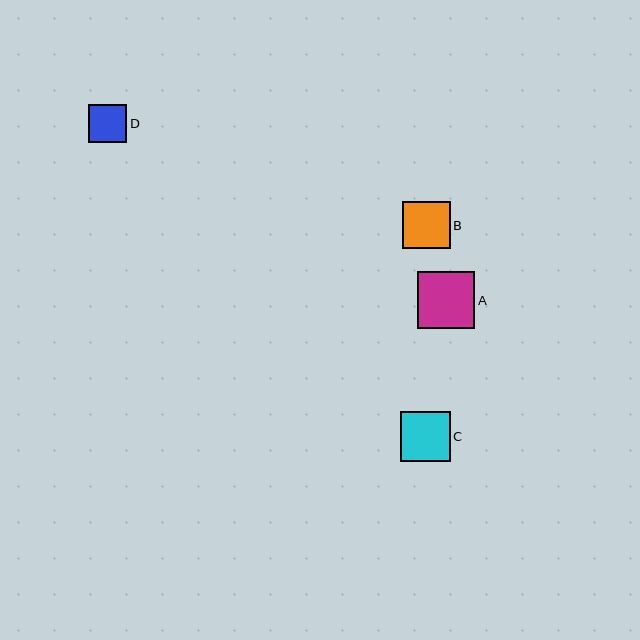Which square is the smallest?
Square D is the smallest with a size of approximately 38 pixels.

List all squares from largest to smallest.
From largest to smallest: A, C, B, D.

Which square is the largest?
Square A is the largest with a size of approximately 57 pixels.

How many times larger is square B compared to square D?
Square B is approximately 1.2 times the size of square D.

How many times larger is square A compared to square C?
Square A is approximately 1.1 times the size of square C.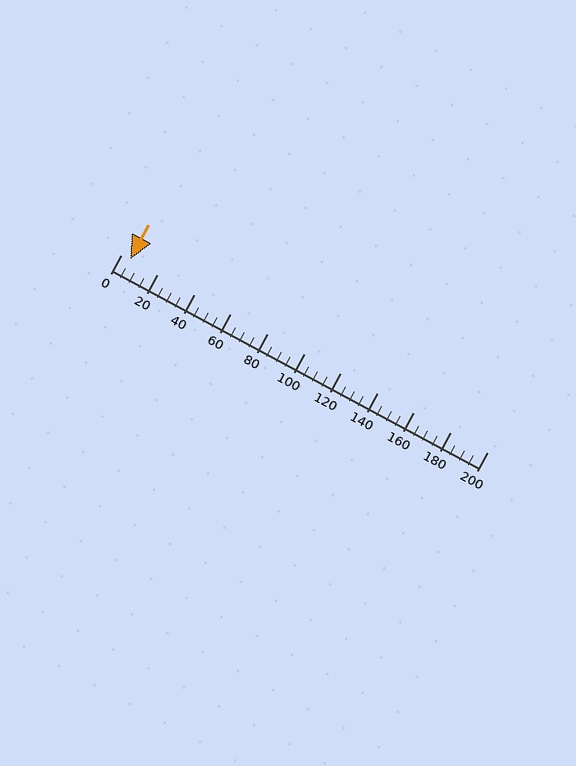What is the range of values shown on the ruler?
The ruler shows values from 0 to 200.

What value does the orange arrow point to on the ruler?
The orange arrow points to approximately 5.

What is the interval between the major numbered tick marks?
The major tick marks are spaced 20 units apart.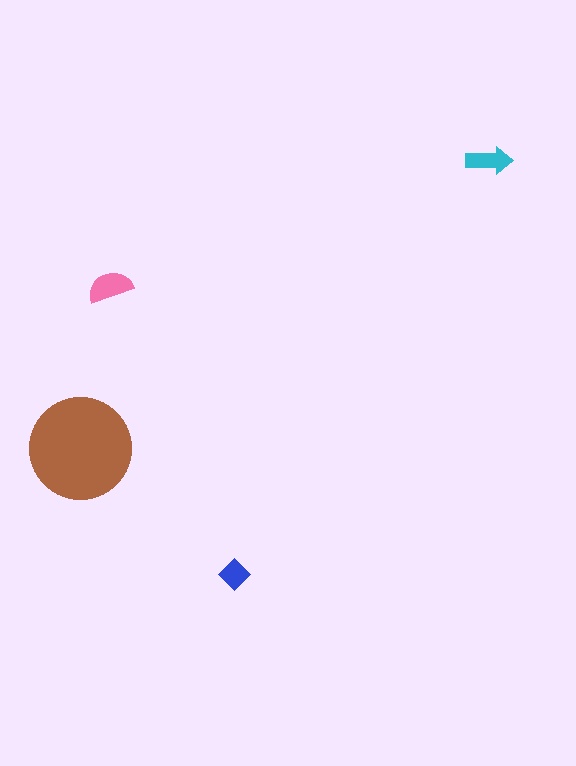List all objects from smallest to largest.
The blue diamond, the cyan arrow, the pink semicircle, the brown circle.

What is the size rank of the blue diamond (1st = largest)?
4th.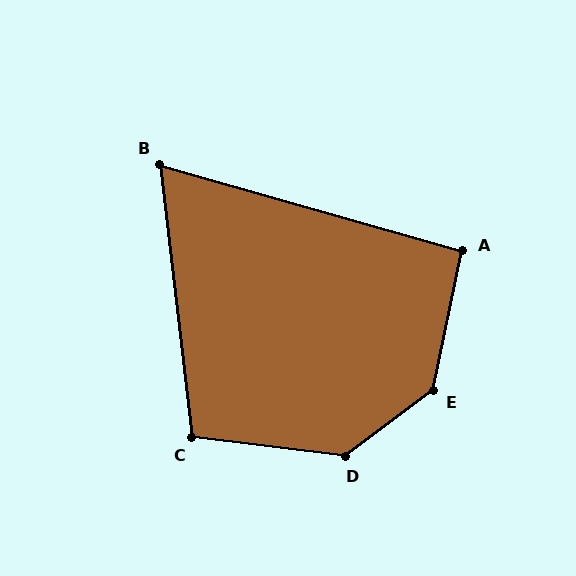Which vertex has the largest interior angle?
E, at approximately 138 degrees.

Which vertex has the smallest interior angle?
B, at approximately 67 degrees.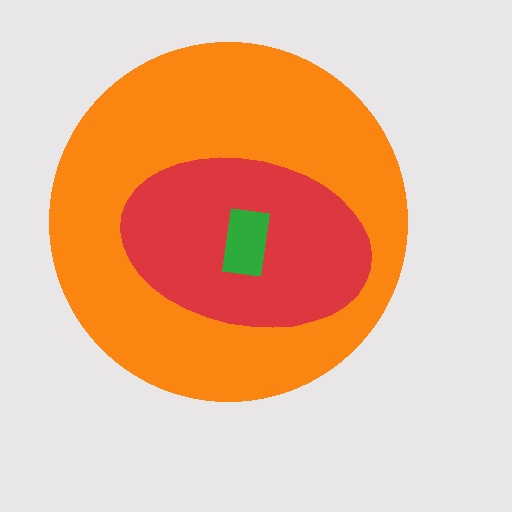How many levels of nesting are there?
3.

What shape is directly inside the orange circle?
The red ellipse.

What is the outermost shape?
The orange circle.